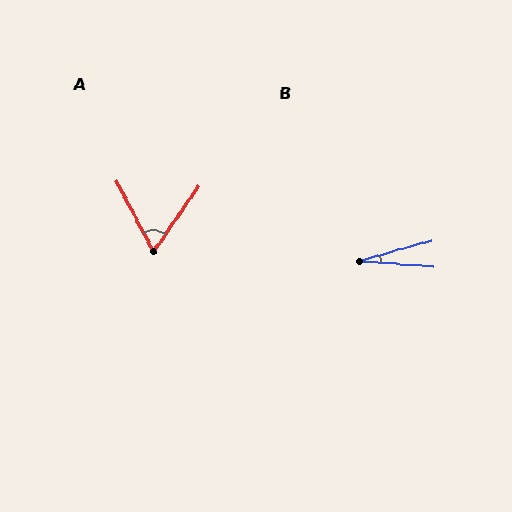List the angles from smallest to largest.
B (20°), A (62°).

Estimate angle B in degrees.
Approximately 20 degrees.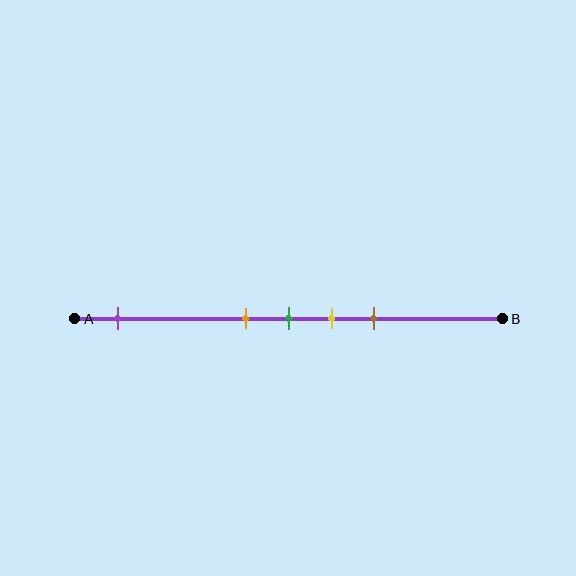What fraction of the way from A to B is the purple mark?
The purple mark is approximately 10% (0.1) of the way from A to B.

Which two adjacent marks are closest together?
The orange and green marks are the closest adjacent pair.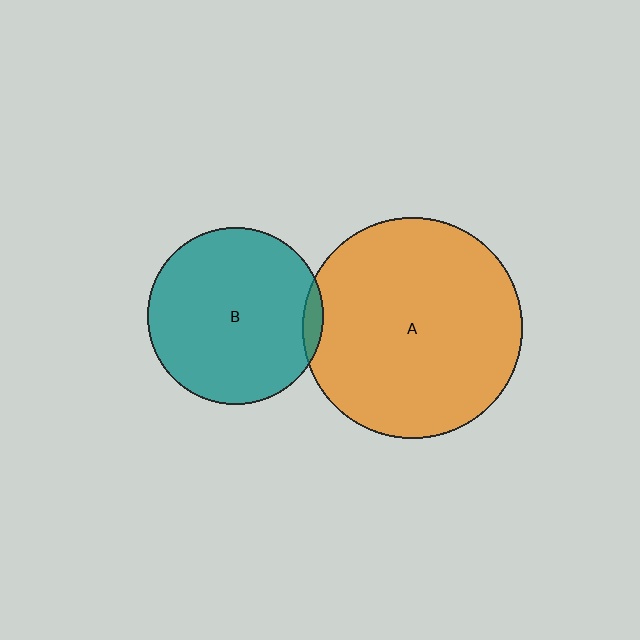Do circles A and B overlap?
Yes.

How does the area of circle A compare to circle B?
Approximately 1.6 times.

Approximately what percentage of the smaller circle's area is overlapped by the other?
Approximately 5%.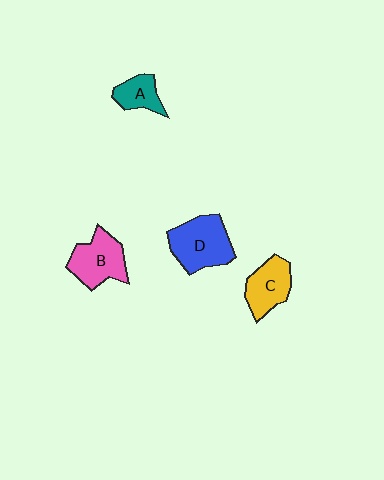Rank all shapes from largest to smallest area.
From largest to smallest: D (blue), B (pink), C (yellow), A (teal).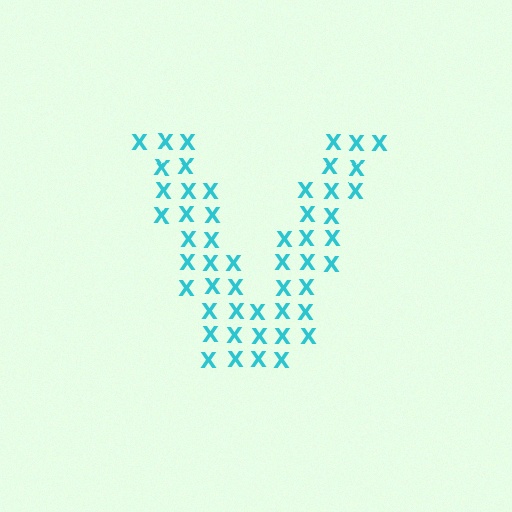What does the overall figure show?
The overall figure shows the letter V.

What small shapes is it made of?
It is made of small letter X's.